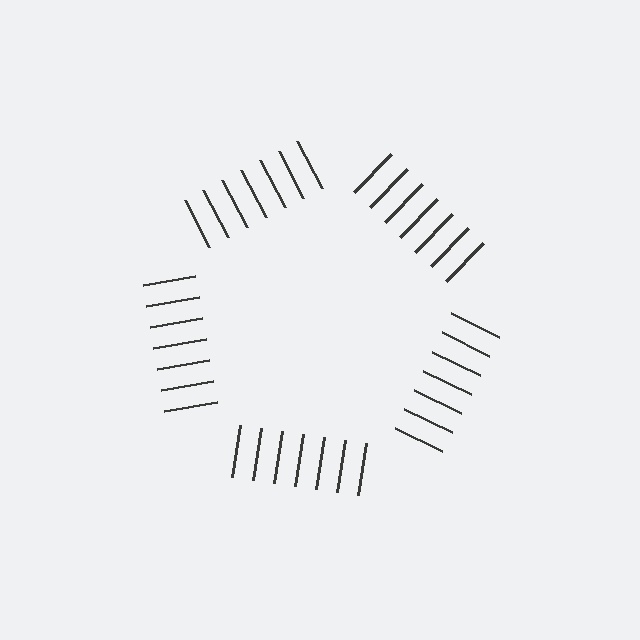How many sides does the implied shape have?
5 sides — the line-ends trace a pentagon.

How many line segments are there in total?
35 — 7 along each of the 5 edges.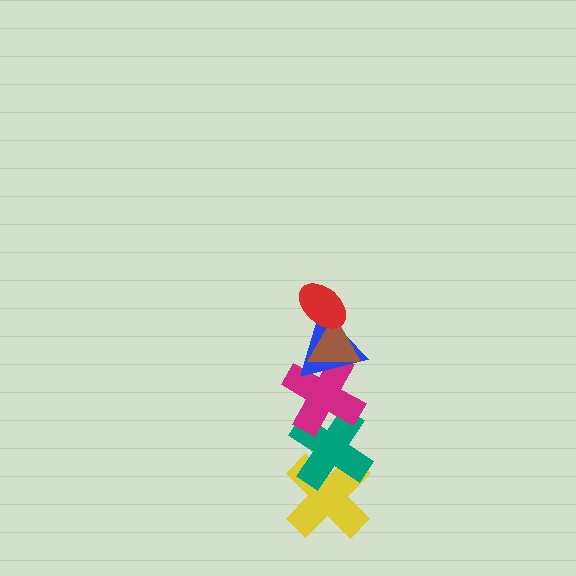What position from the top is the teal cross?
The teal cross is 5th from the top.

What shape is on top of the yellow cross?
The teal cross is on top of the yellow cross.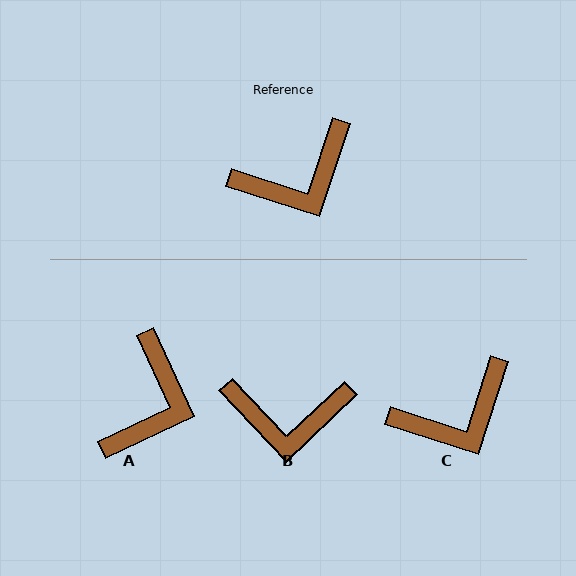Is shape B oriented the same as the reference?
No, it is off by about 28 degrees.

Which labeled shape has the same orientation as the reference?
C.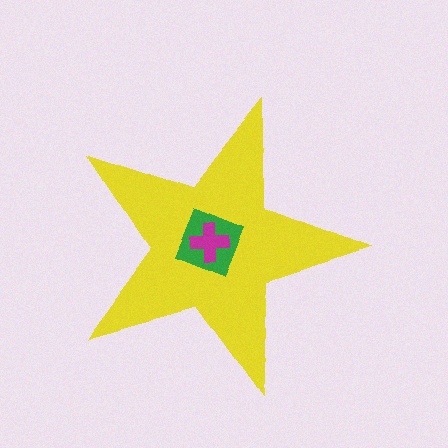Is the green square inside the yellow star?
Yes.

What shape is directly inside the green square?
The magenta cross.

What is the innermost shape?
The magenta cross.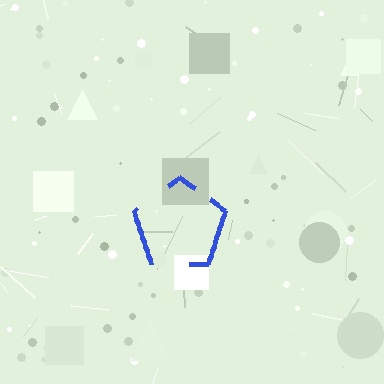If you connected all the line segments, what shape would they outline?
They would outline a pentagon.